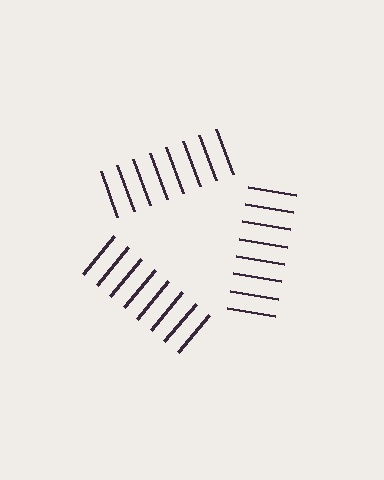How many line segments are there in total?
24 — 8 along each of the 3 edges.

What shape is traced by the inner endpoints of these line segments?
An illusory triangle — the line segments terminate on its edges but no continuous stroke is drawn.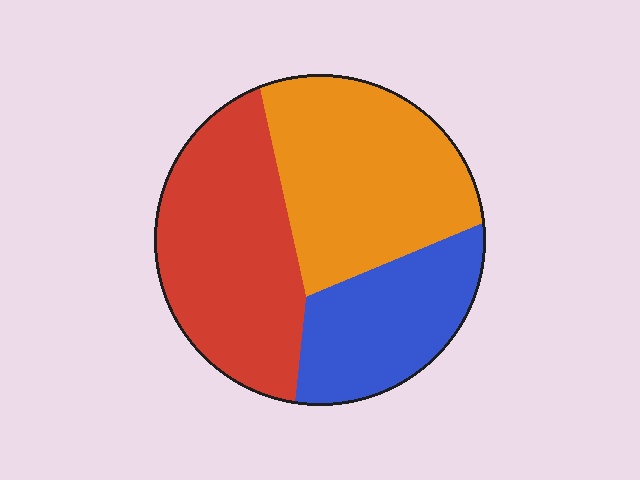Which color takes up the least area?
Blue, at roughly 25%.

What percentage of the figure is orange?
Orange covers 38% of the figure.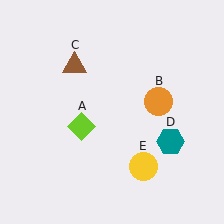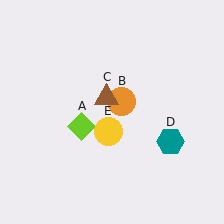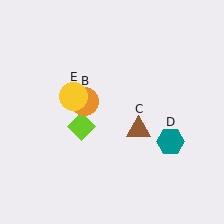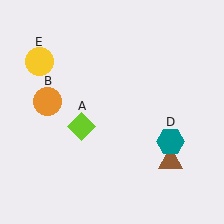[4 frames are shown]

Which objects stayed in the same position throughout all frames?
Lime diamond (object A) and teal hexagon (object D) remained stationary.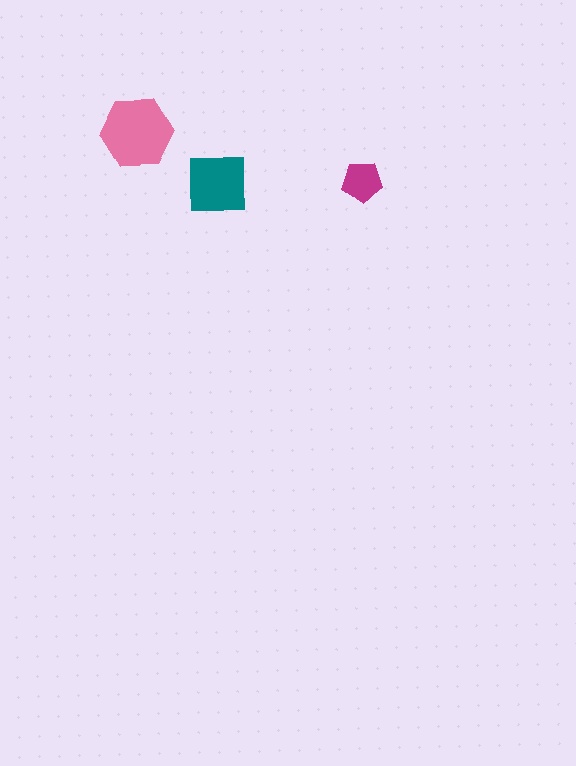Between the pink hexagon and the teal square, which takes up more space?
The pink hexagon.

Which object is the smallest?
The magenta pentagon.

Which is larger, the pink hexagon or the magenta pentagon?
The pink hexagon.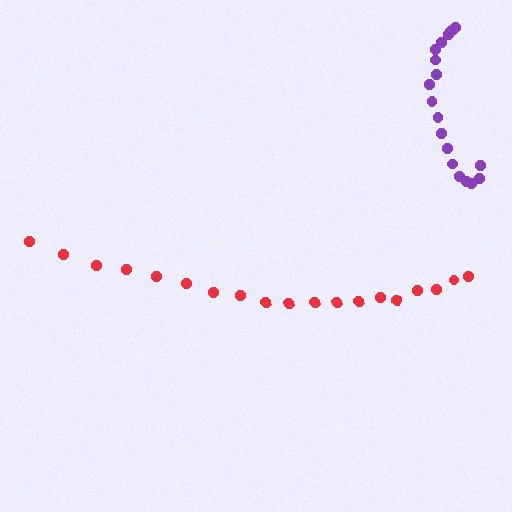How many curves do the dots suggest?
There are 2 distinct paths.